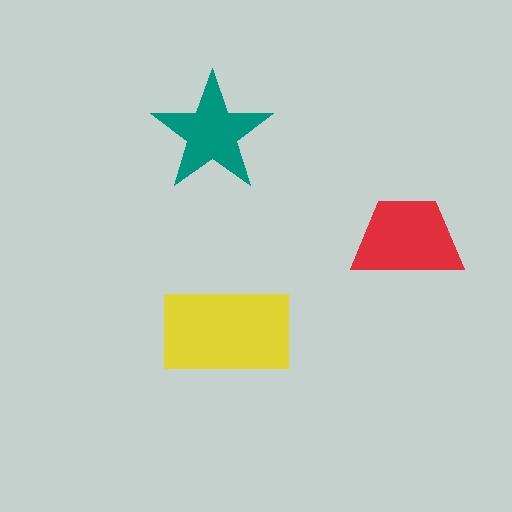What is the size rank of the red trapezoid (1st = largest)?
2nd.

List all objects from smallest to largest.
The teal star, the red trapezoid, the yellow rectangle.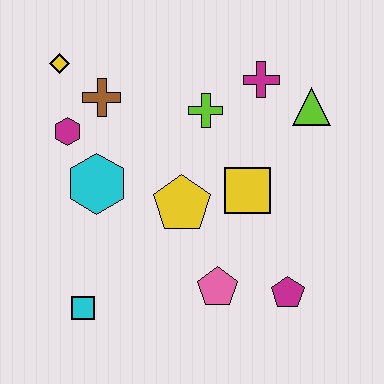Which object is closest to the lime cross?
The magenta cross is closest to the lime cross.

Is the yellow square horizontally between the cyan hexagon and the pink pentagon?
No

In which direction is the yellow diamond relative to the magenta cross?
The yellow diamond is to the left of the magenta cross.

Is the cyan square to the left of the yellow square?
Yes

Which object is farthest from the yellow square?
The yellow diamond is farthest from the yellow square.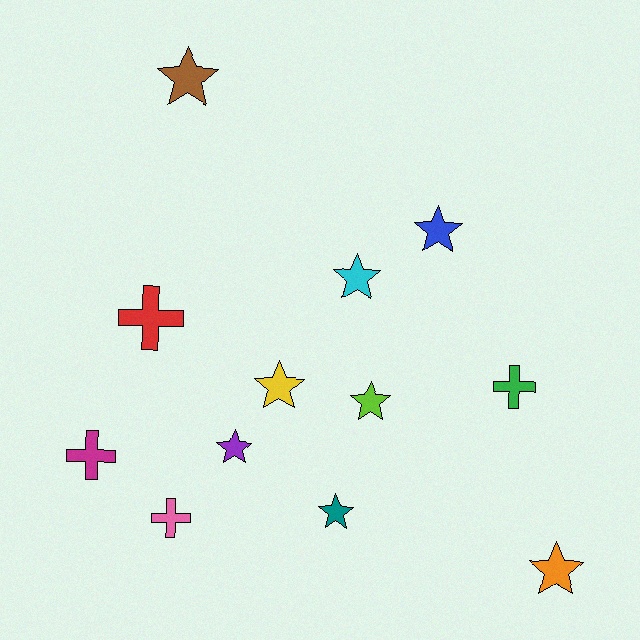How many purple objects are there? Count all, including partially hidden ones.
There is 1 purple object.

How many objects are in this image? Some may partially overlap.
There are 12 objects.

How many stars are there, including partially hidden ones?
There are 8 stars.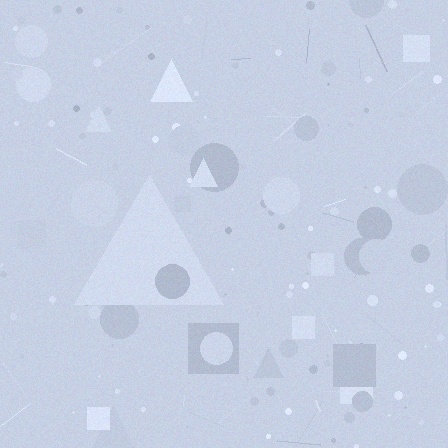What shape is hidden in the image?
A triangle is hidden in the image.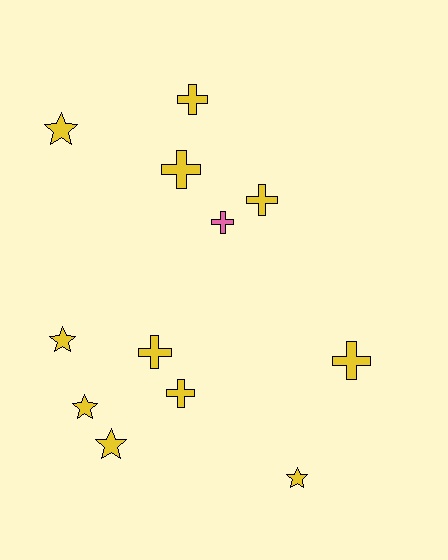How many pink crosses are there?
There is 1 pink cross.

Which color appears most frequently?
Yellow, with 11 objects.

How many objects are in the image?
There are 12 objects.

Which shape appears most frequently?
Cross, with 7 objects.